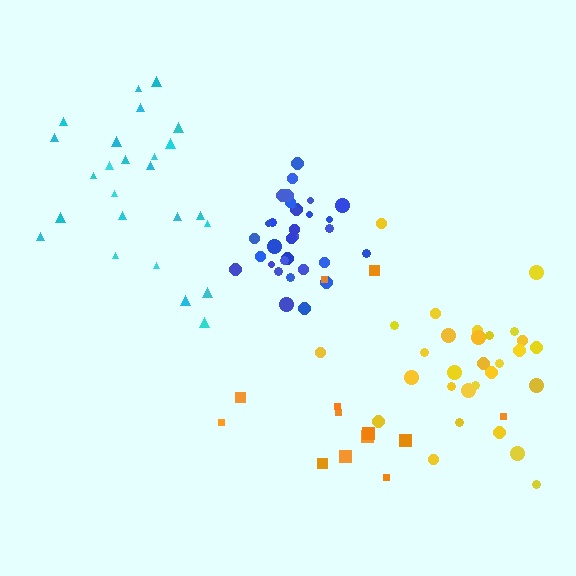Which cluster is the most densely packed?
Blue.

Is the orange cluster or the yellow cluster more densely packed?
Yellow.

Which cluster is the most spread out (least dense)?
Orange.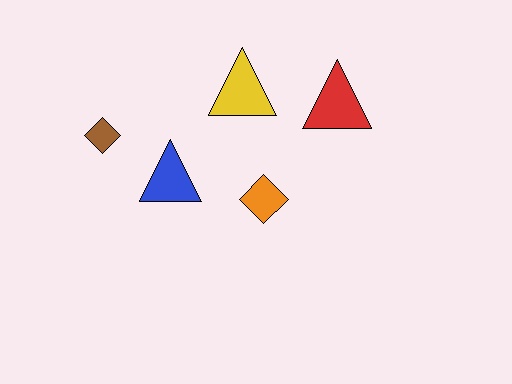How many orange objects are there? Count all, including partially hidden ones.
There is 1 orange object.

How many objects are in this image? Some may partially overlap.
There are 5 objects.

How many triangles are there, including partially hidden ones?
There are 3 triangles.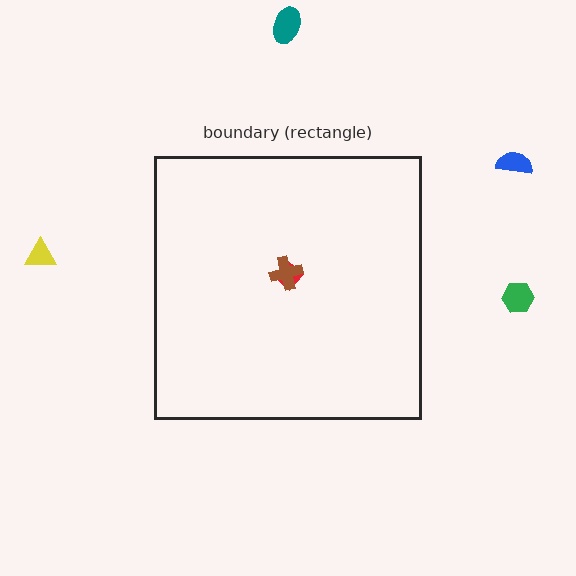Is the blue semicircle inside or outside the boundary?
Outside.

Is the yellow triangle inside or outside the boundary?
Outside.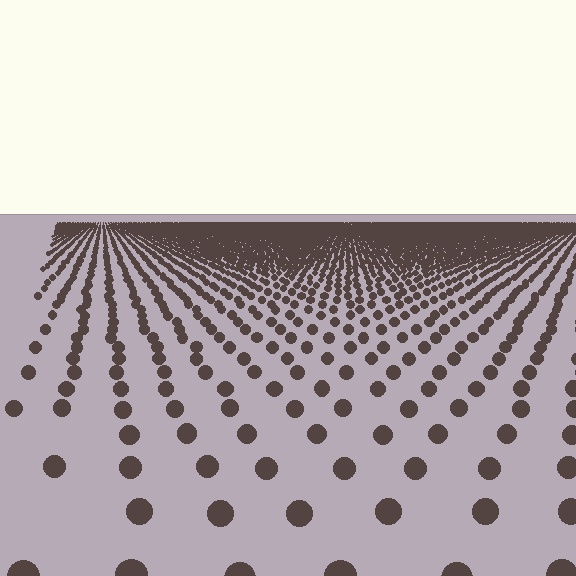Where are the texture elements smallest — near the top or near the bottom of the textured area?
Near the top.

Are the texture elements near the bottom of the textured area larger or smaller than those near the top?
Larger. Near the bottom, elements are closer to the viewer and appear at a bigger on-screen size.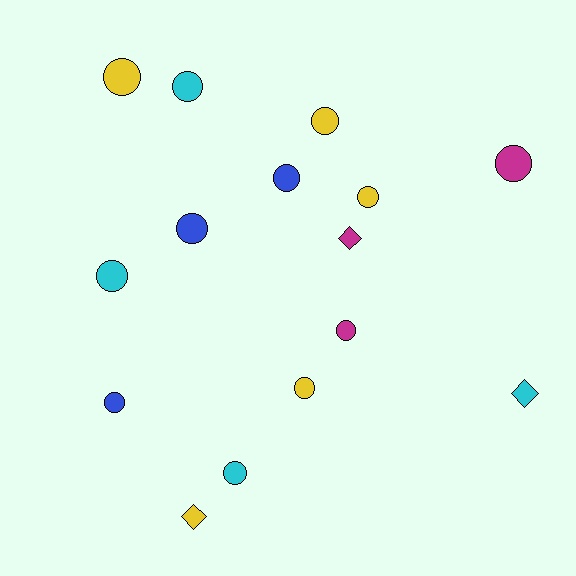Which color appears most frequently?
Yellow, with 5 objects.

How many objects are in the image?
There are 15 objects.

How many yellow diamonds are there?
There is 1 yellow diamond.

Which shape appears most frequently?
Circle, with 12 objects.